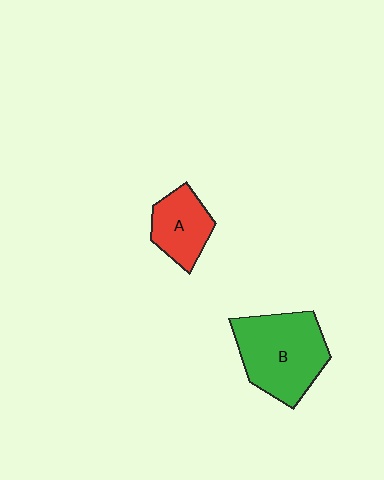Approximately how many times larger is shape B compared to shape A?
Approximately 1.8 times.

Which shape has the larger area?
Shape B (green).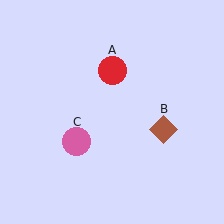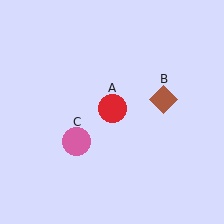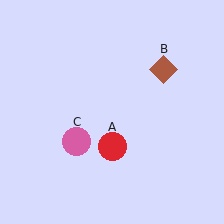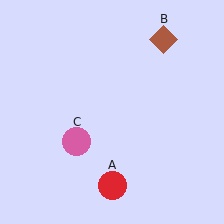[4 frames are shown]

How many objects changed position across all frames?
2 objects changed position: red circle (object A), brown diamond (object B).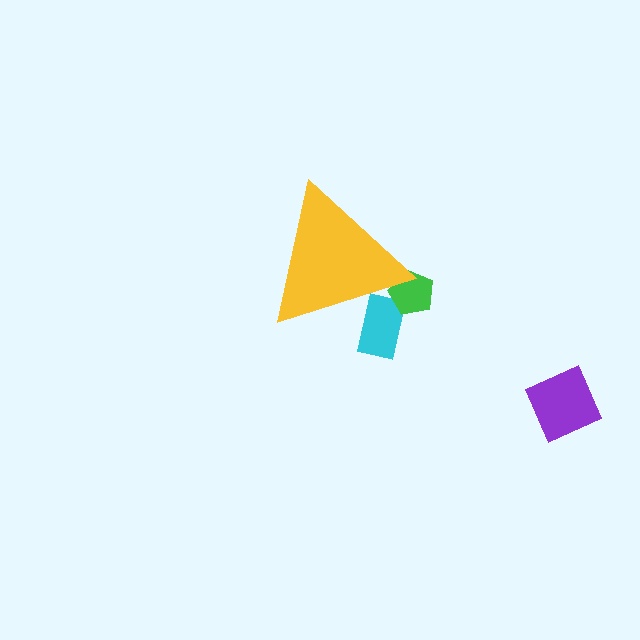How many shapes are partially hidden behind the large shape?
2 shapes are partially hidden.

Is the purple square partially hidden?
No, the purple square is fully visible.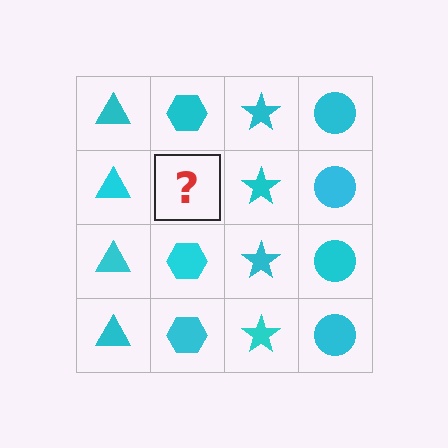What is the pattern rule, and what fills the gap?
The rule is that each column has a consistent shape. The gap should be filled with a cyan hexagon.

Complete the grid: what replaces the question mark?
The question mark should be replaced with a cyan hexagon.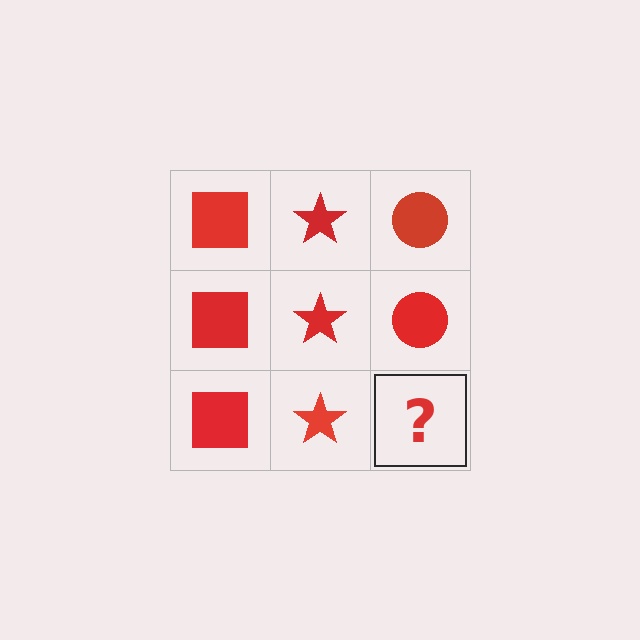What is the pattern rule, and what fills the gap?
The rule is that each column has a consistent shape. The gap should be filled with a red circle.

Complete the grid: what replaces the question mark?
The question mark should be replaced with a red circle.